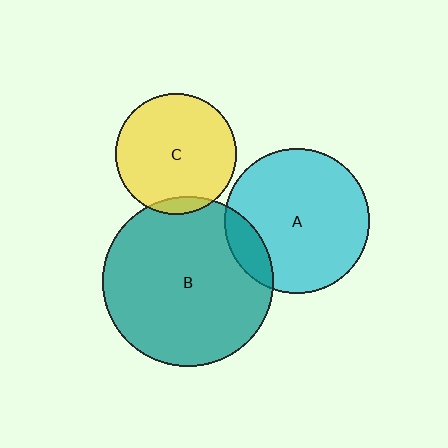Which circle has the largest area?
Circle B (teal).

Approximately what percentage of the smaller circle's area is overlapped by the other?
Approximately 5%.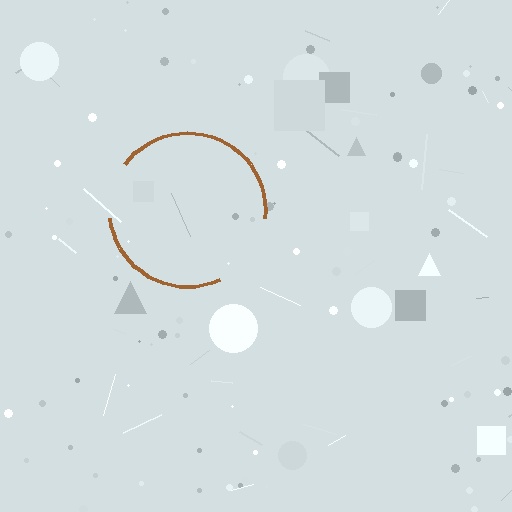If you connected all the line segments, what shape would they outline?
They would outline a circle.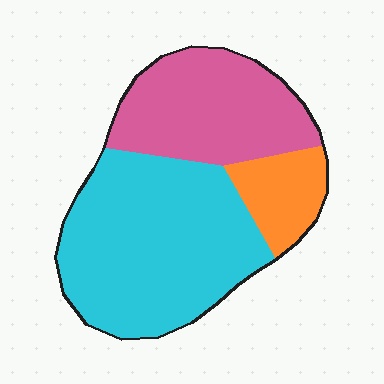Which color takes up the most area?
Cyan, at roughly 55%.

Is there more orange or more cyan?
Cyan.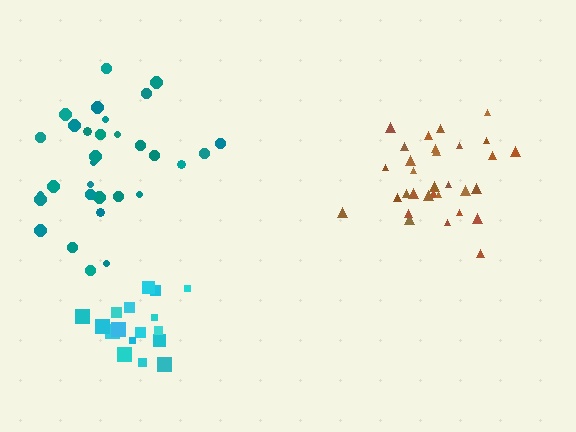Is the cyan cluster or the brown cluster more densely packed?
Cyan.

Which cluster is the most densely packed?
Cyan.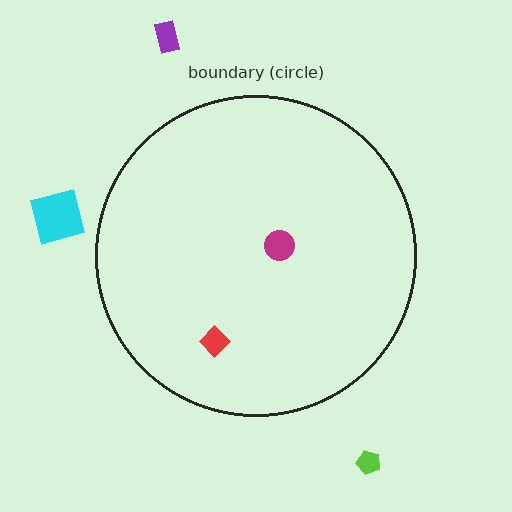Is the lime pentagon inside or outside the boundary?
Outside.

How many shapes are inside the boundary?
2 inside, 3 outside.